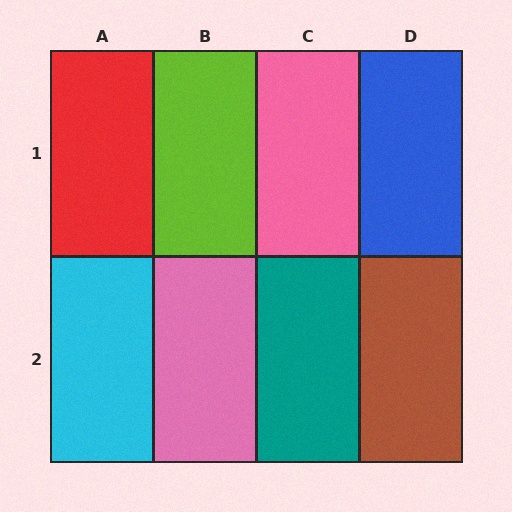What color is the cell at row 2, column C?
Teal.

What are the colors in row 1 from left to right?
Red, lime, pink, blue.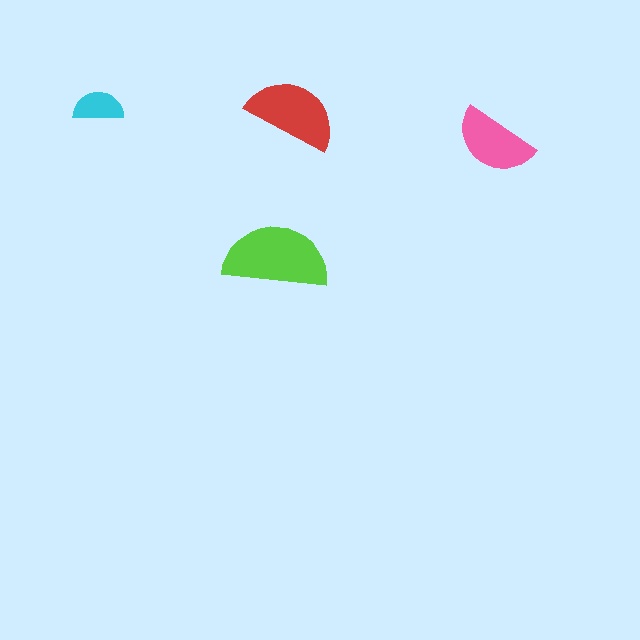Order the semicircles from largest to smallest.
the lime one, the red one, the pink one, the cyan one.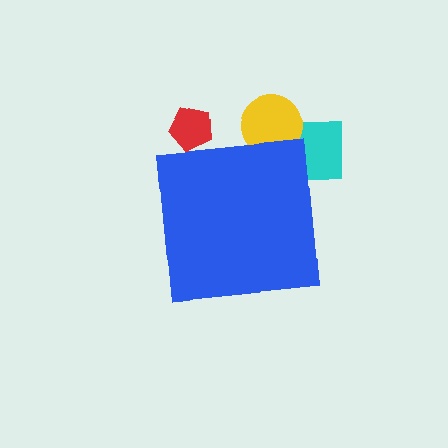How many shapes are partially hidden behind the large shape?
3 shapes are partially hidden.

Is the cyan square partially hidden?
Yes, the cyan square is partially hidden behind the blue square.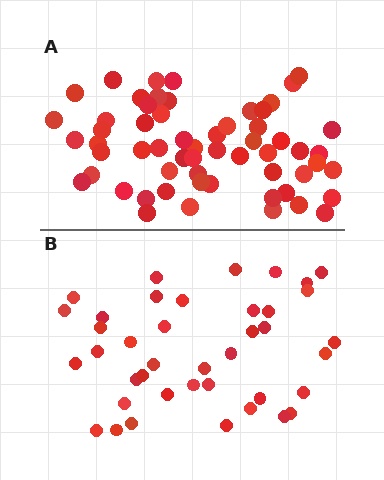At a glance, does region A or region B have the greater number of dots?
Region A (the top region) has more dots.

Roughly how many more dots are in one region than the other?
Region A has approximately 20 more dots than region B.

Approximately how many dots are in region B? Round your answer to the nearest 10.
About 40 dots.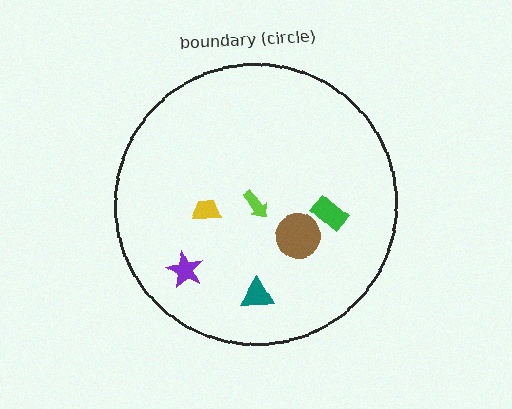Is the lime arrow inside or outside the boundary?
Inside.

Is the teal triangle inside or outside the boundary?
Inside.